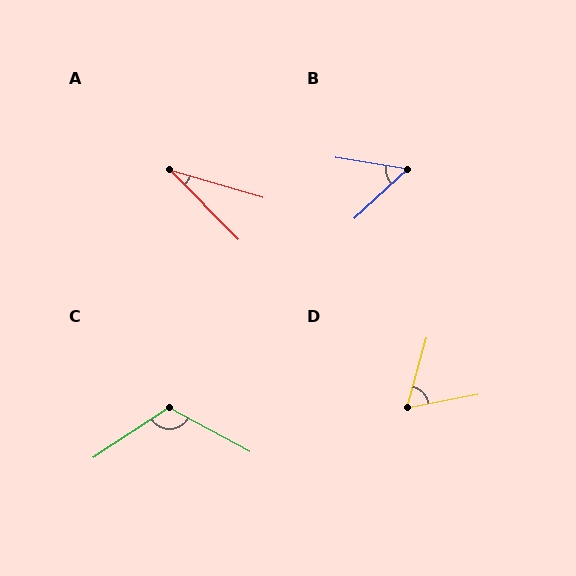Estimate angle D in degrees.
Approximately 64 degrees.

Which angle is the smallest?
A, at approximately 29 degrees.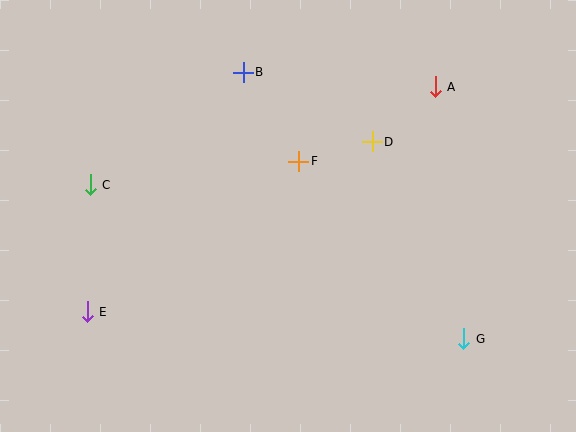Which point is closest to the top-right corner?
Point A is closest to the top-right corner.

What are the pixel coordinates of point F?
Point F is at (299, 161).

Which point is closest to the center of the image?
Point F at (299, 161) is closest to the center.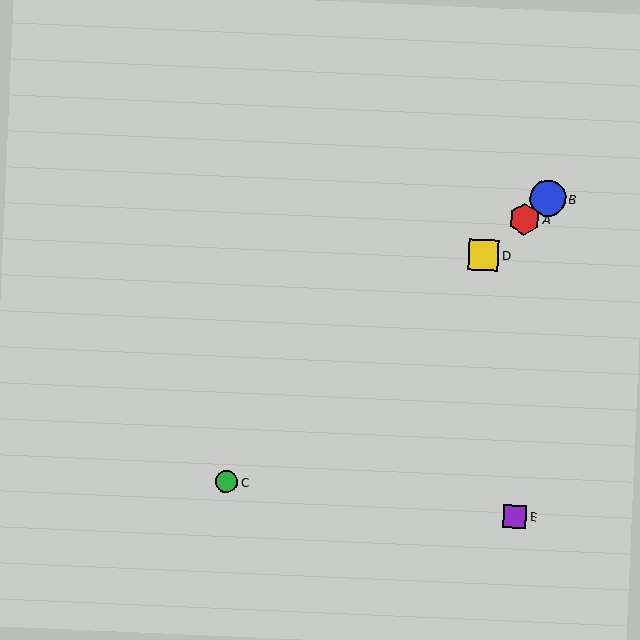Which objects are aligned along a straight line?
Objects A, B, C, D are aligned along a straight line.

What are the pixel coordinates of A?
Object A is at (524, 219).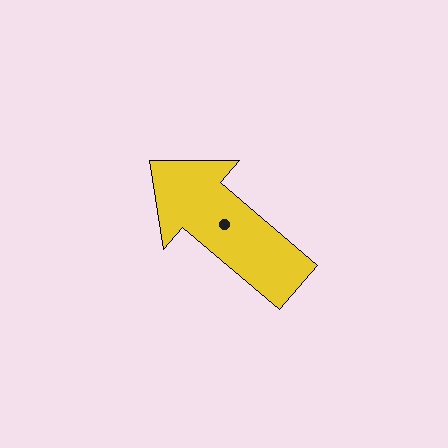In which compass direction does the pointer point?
Northwest.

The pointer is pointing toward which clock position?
Roughly 10 o'clock.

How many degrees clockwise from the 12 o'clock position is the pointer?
Approximately 311 degrees.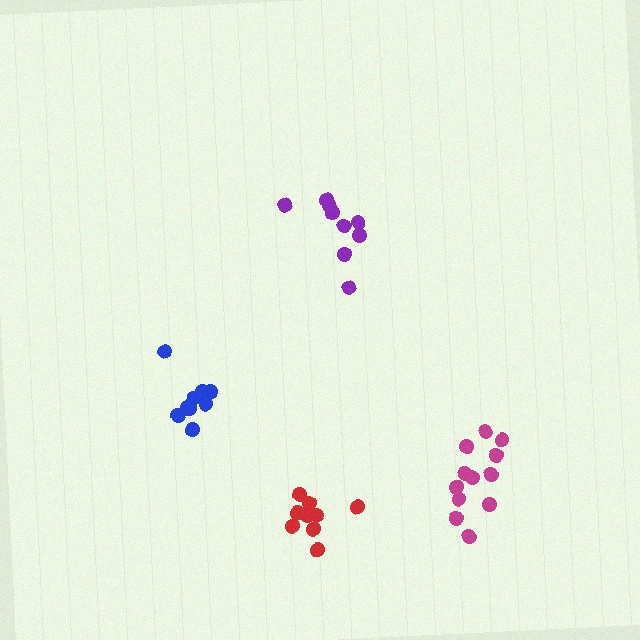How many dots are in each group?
Group 1: 11 dots, Group 2: 9 dots, Group 3: 9 dots, Group 4: 12 dots (41 total).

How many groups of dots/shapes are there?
There are 4 groups.